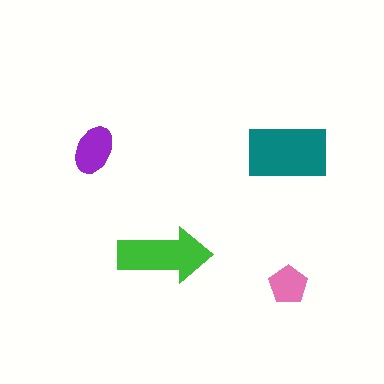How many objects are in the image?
There are 4 objects in the image.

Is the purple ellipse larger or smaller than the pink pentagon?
Larger.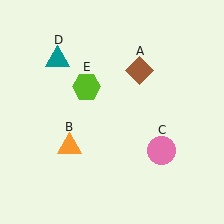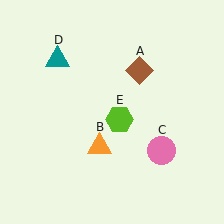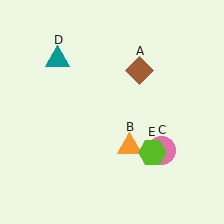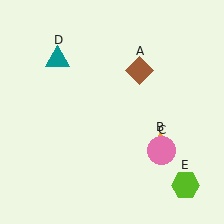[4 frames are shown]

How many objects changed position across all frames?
2 objects changed position: orange triangle (object B), lime hexagon (object E).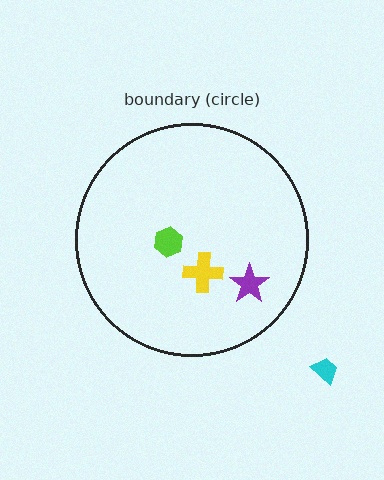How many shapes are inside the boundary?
3 inside, 1 outside.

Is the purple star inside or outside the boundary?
Inside.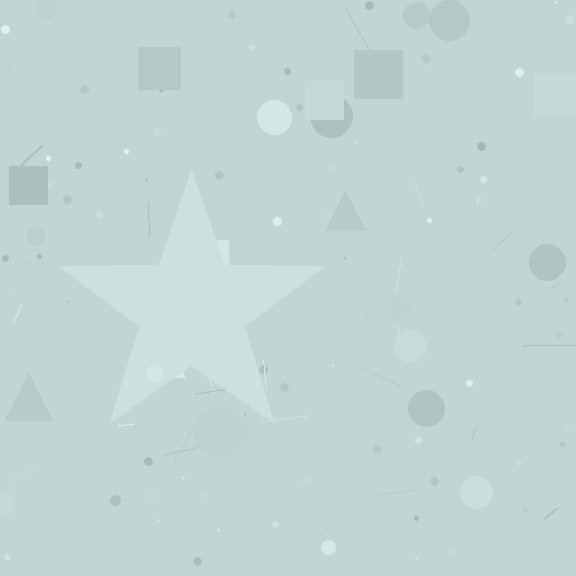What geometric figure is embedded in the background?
A star is embedded in the background.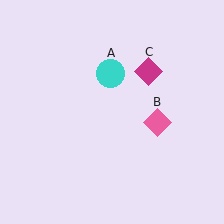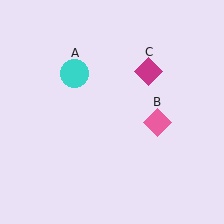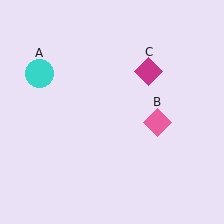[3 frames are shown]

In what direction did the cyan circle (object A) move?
The cyan circle (object A) moved left.